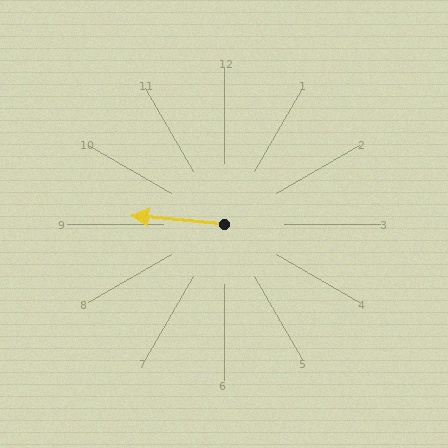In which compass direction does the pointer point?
West.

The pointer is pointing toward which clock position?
Roughly 9 o'clock.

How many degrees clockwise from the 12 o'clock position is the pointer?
Approximately 275 degrees.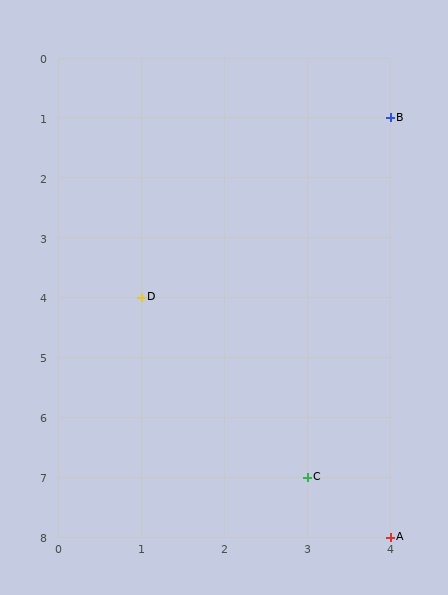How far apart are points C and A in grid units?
Points C and A are 1 column and 1 row apart (about 1.4 grid units diagonally).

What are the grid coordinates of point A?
Point A is at grid coordinates (4, 8).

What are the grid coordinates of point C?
Point C is at grid coordinates (3, 7).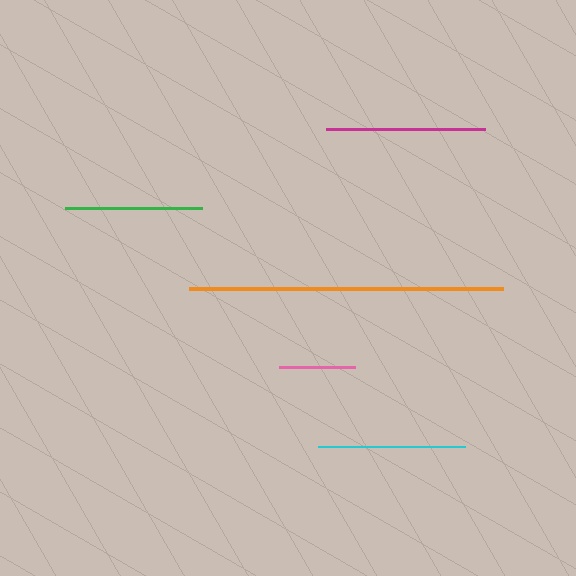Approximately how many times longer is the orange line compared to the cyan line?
The orange line is approximately 2.1 times the length of the cyan line.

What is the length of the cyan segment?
The cyan segment is approximately 147 pixels long.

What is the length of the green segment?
The green segment is approximately 136 pixels long.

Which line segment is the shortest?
The pink line is the shortest at approximately 76 pixels.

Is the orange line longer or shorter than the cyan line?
The orange line is longer than the cyan line.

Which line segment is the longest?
The orange line is the longest at approximately 314 pixels.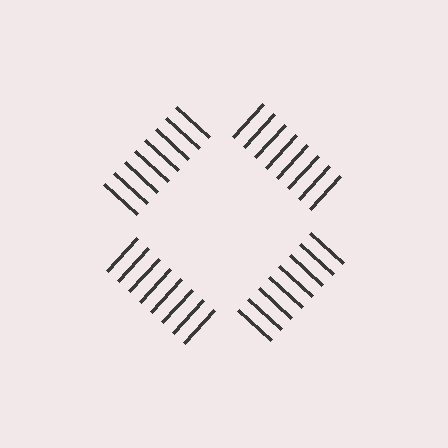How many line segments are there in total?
32 — 8 along each of the 4 edges.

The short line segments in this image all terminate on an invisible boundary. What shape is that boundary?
An illusory square — the line segments terminate on its edges but no continuous stroke is drawn.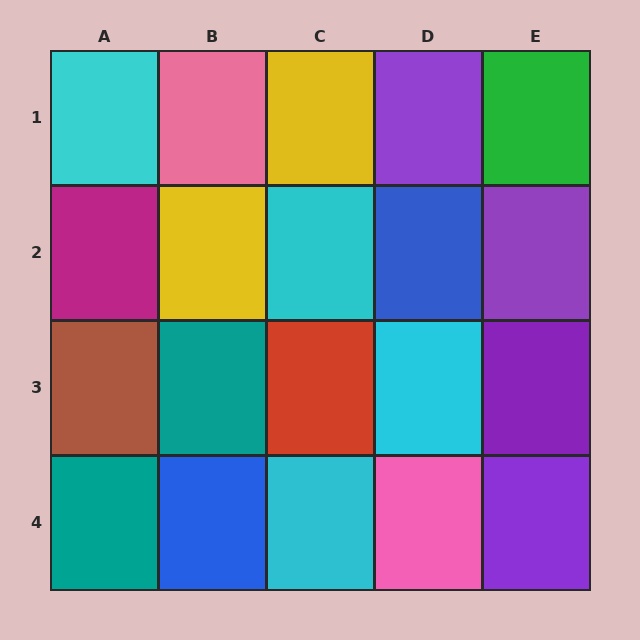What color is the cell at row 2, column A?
Magenta.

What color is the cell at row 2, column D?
Blue.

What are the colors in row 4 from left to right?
Teal, blue, cyan, pink, purple.